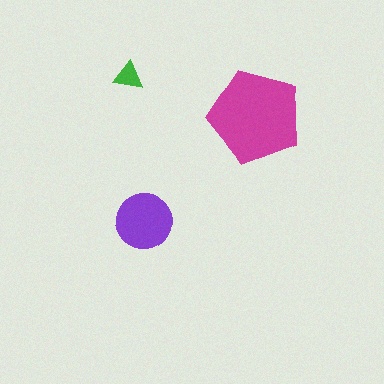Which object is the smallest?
The green triangle.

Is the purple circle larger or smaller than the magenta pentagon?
Smaller.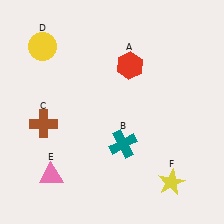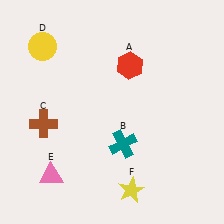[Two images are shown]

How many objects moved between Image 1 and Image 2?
1 object moved between the two images.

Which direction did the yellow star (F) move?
The yellow star (F) moved left.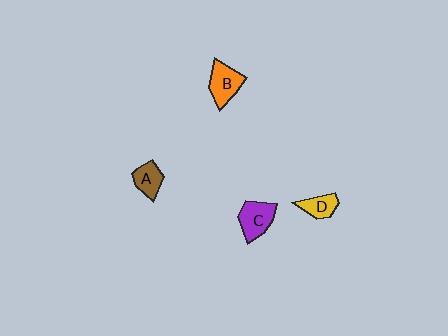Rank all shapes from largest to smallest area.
From largest to smallest: C (purple), B (orange), A (brown), D (yellow).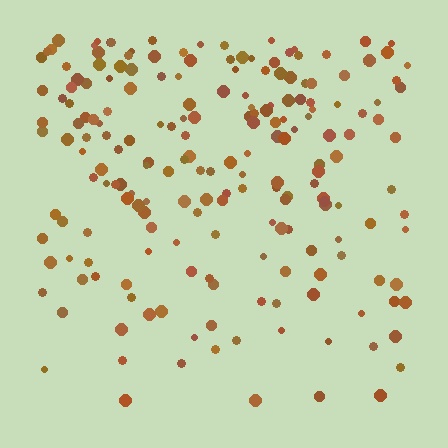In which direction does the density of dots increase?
From bottom to top, with the top side densest.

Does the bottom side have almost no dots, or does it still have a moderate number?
Still a moderate number, just noticeably fewer than the top.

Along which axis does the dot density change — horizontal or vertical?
Vertical.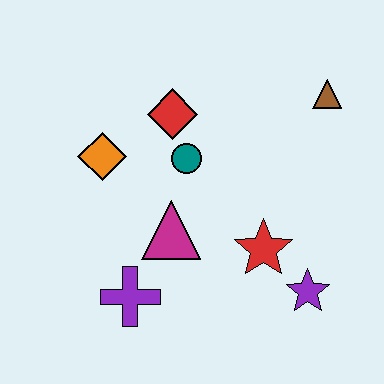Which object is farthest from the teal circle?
The purple star is farthest from the teal circle.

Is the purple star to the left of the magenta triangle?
No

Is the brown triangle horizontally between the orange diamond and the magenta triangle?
No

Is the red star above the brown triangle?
No